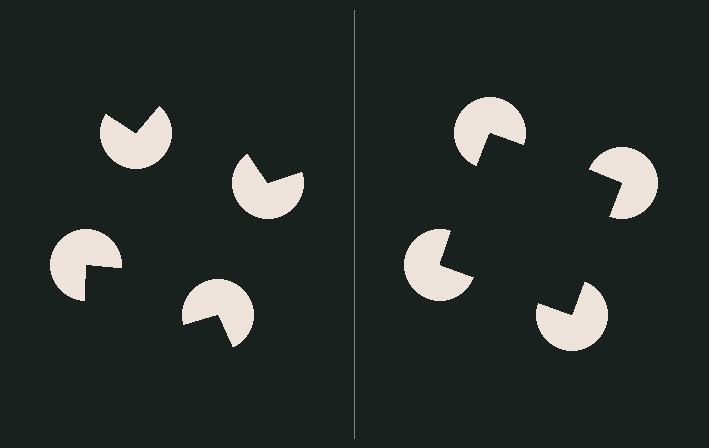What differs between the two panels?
The pac-man discs are positioned identically on both sides; only the wedge orientations differ. On the right they align to a square; on the left they are misaligned.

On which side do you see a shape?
An illusory square appears on the right side. On the left side the wedge cuts are rotated, so no coherent shape forms.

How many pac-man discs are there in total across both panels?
8 — 4 on each side.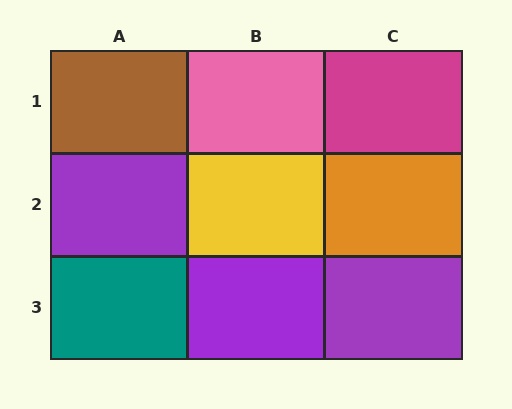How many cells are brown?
1 cell is brown.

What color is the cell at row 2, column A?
Purple.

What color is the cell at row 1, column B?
Pink.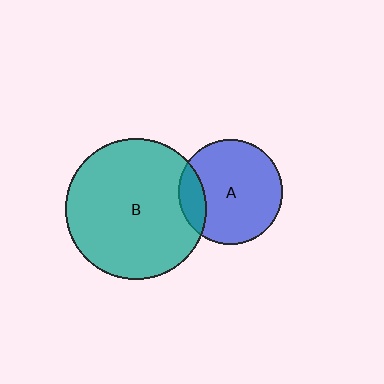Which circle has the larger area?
Circle B (teal).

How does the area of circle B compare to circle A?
Approximately 1.8 times.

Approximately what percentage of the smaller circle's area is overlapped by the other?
Approximately 15%.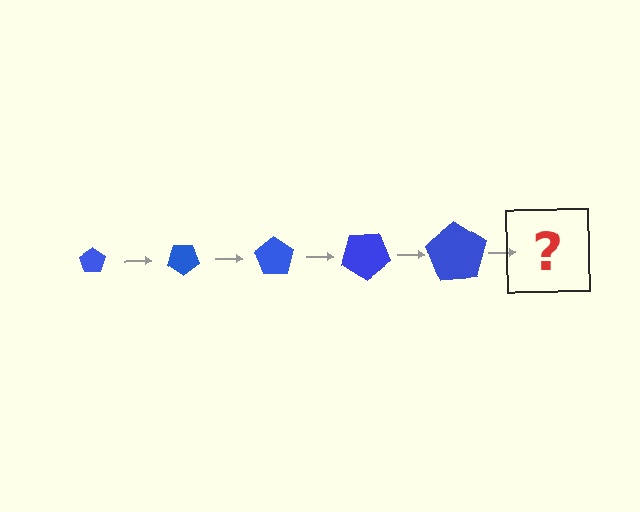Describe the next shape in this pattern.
It should be a pentagon, larger than the previous one and rotated 175 degrees from the start.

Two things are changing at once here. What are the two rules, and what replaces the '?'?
The two rules are that the pentagon grows larger each step and it rotates 35 degrees each step. The '?' should be a pentagon, larger than the previous one and rotated 175 degrees from the start.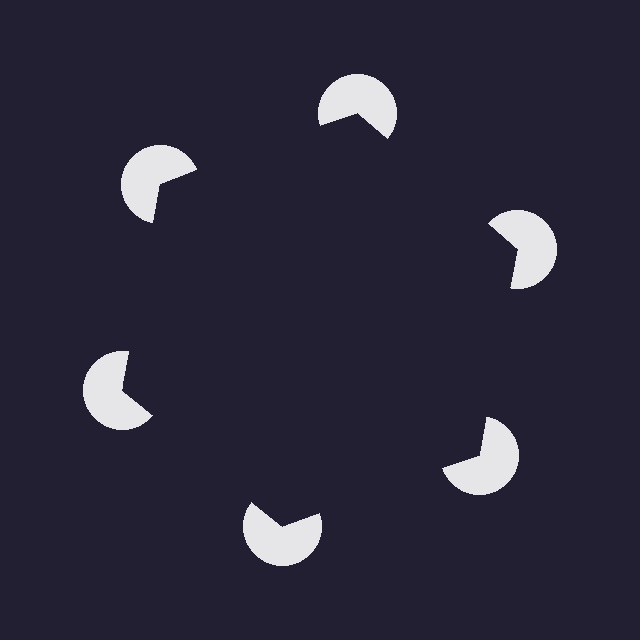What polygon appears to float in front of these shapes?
An illusory hexagon — its edges are inferred from the aligned wedge cuts in the pac-man discs, not physically drawn.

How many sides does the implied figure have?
6 sides.